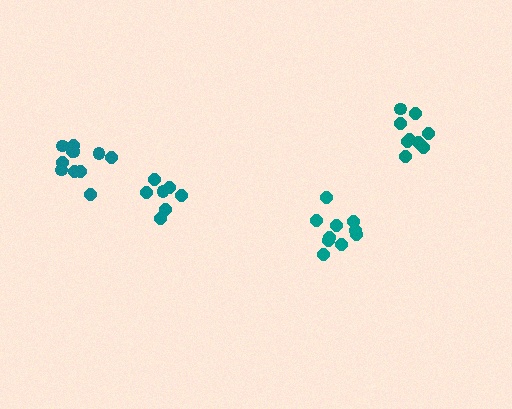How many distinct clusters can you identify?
There are 4 distinct clusters.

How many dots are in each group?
Group 1: 7 dots, Group 2: 10 dots, Group 3: 11 dots, Group 4: 9 dots (37 total).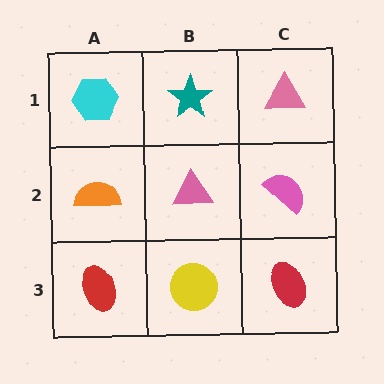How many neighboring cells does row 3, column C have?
2.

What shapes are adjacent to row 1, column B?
A pink triangle (row 2, column B), a cyan hexagon (row 1, column A), a pink triangle (row 1, column C).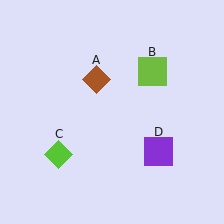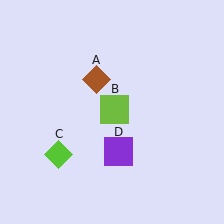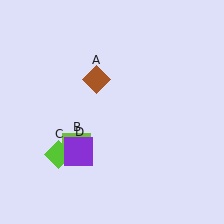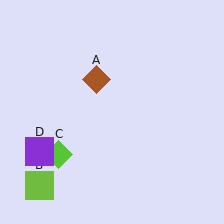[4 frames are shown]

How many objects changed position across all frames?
2 objects changed position: lime square (object B), purple square (object D).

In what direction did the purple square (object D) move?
The purple square (object D) moved left.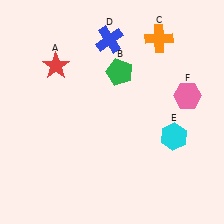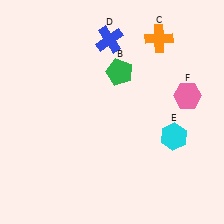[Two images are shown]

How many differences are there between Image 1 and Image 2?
There is 1 difference between the two images.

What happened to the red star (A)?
The red star (A) was removed in Image 2. It was in the top-left area of Image 1.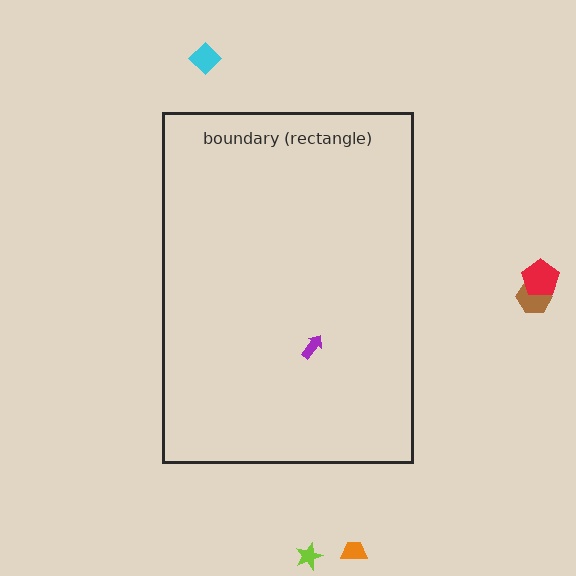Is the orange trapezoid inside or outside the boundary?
Outside.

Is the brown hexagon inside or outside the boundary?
Outside.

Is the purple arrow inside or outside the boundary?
Inside.